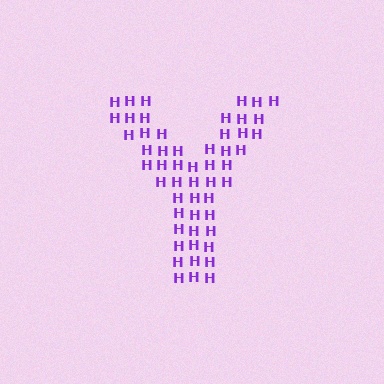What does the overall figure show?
The overall figure shows the letter Y.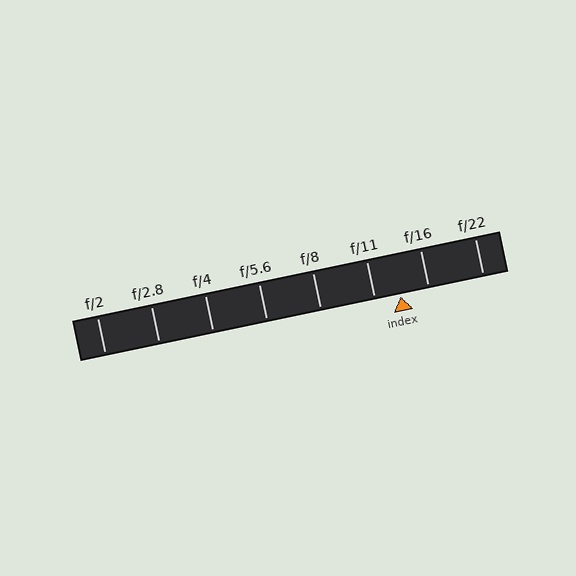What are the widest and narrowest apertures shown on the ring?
The widest aperture shown is f/2 and the narrowest is f/22.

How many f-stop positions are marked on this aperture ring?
There are 8 f-stop positions marked.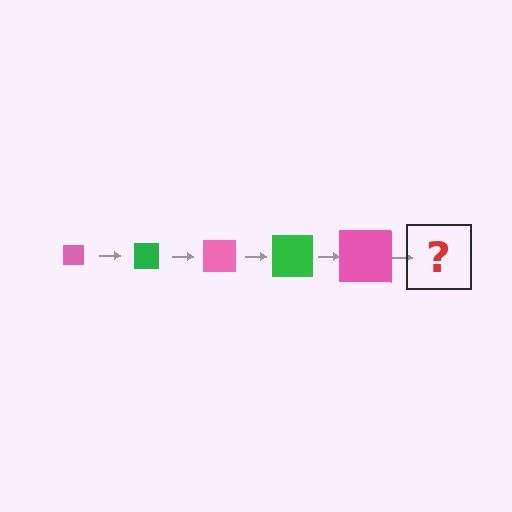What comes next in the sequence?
The next element should be a green square, larger than the previous one.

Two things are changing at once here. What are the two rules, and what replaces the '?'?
The two rules are that the square grows larger each step and the color cycles through pink and green. The '?' should be a green square, larger than the previous one.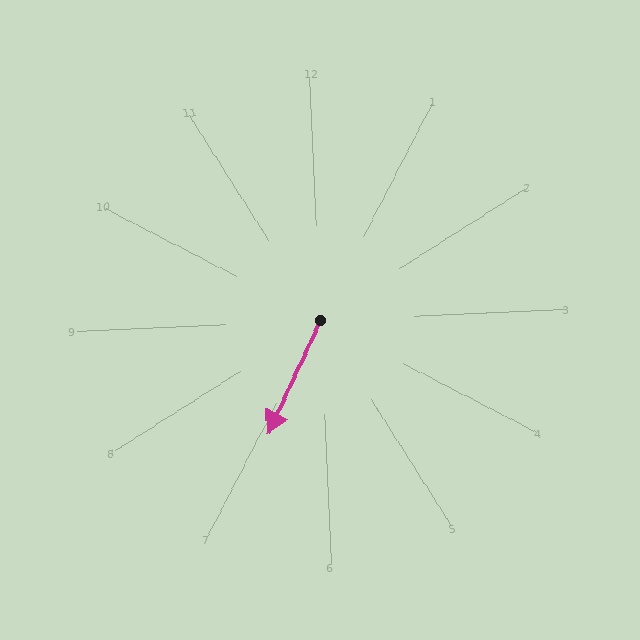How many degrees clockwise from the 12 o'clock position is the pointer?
Approximately 207 degrees.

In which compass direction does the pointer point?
Southwest.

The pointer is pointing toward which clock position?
Roughly 7 o'clock.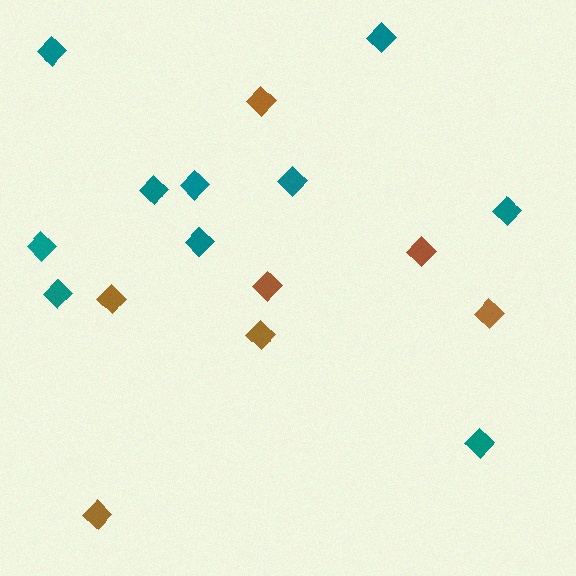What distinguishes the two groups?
There are 2 groups: one group of teal diamonds (10) and one group of brown diamonds (7).